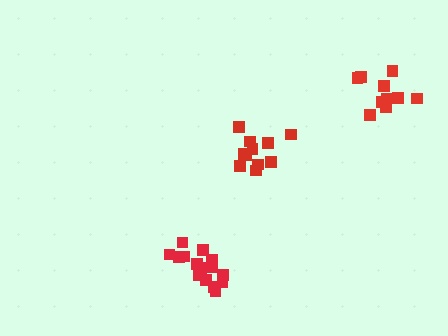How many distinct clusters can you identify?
There are 3 distinct clusters.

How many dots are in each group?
Group 1: 15 dots, Group 2: 11 dots, Group 3: 10 dots (36 total).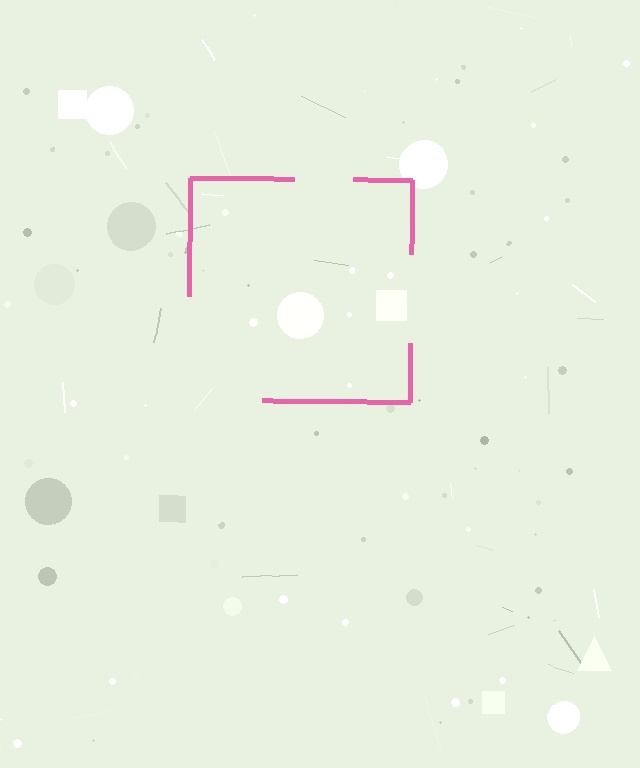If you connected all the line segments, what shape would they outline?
They would outline a square.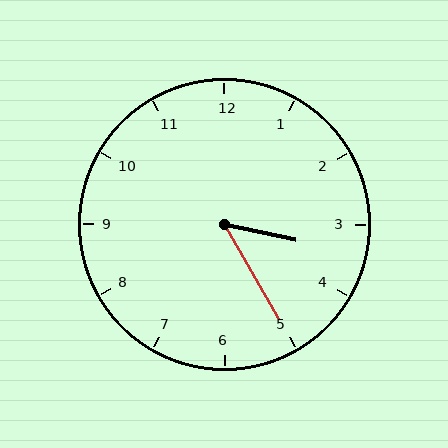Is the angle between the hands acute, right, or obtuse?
It is acute.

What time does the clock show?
3:25.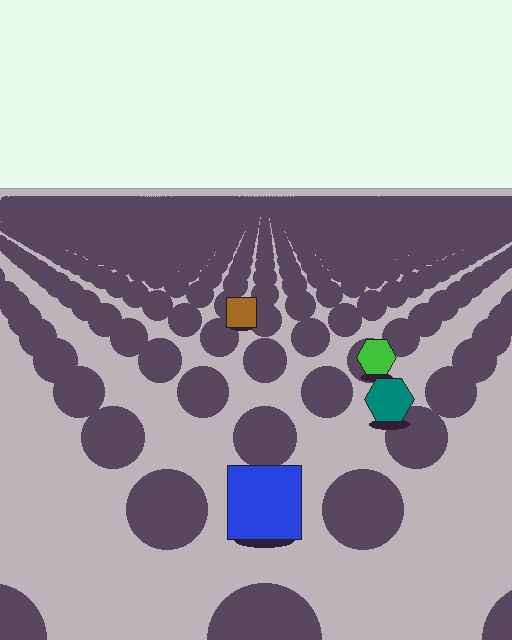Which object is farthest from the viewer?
The brown square is farthest from the viewer. It appears smaller and the ground texture around it is denser.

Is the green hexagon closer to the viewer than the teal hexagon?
No. The teal hexagon is closer — you can tell from the texture gradient: the ground texture is coarser near it.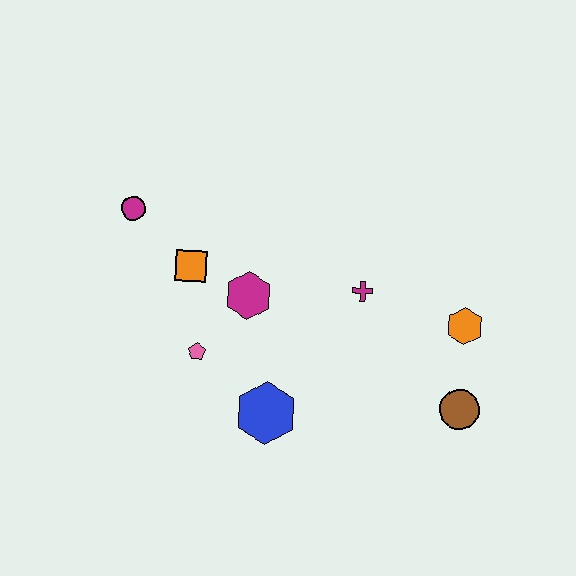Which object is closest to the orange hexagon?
The brown circle is closest to the orange hexagon.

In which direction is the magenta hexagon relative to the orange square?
The magenta hexagon is to the right of the orange square.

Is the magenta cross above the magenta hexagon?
Yes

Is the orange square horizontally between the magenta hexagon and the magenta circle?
Yes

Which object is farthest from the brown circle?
The magenta circle is farthest from the brown circle.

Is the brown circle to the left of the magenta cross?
No